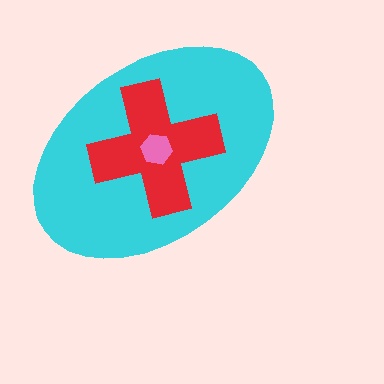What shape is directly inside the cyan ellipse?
The red cross.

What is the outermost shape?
The cyan ellipse.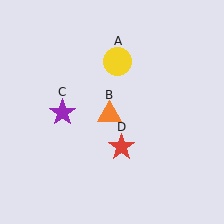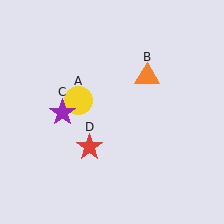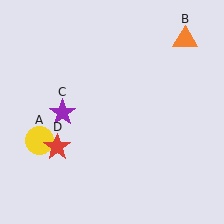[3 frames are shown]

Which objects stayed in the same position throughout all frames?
Purple star (object C) remained stationary.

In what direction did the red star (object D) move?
The red star (object D) moved left.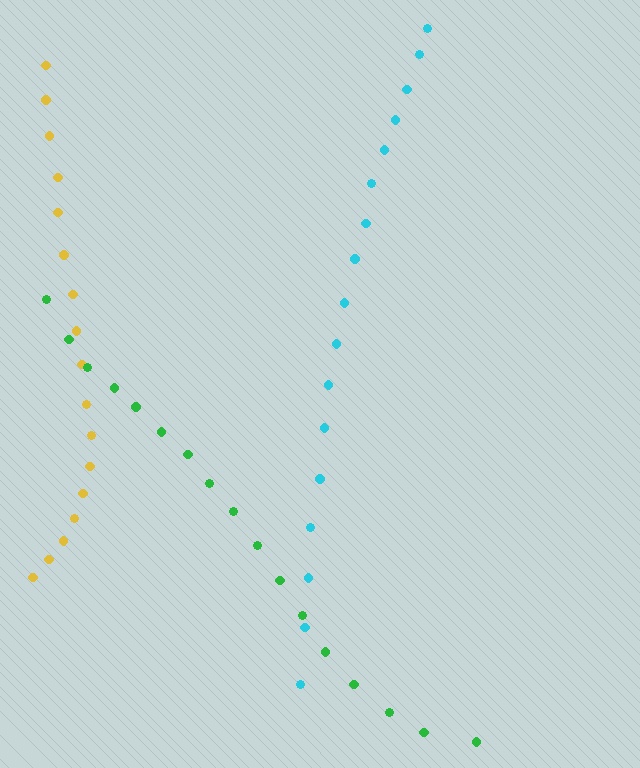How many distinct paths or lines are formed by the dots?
There are 3 distinct paths.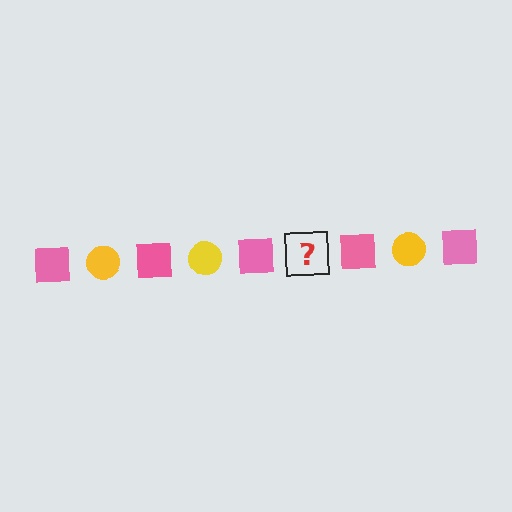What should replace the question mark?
The question mark should be replaced with a yellow circle.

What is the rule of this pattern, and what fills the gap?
The rule is that the pattern alternates between pink square and yellow circle. The gap should be filled with a yellow circle.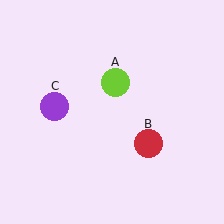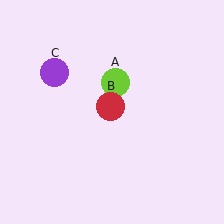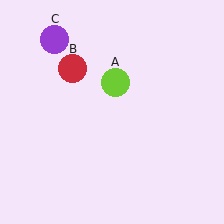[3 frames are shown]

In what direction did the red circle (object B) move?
The red circle (object B) moved up and to the left.